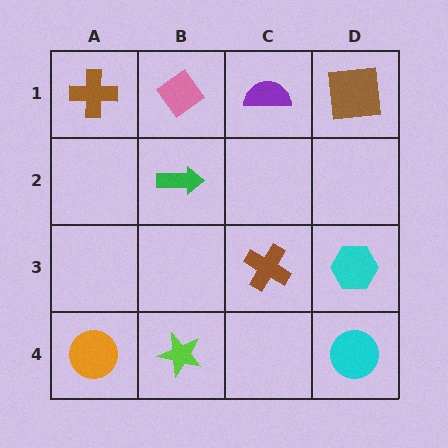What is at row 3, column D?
A cyan hexagon.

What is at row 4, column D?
A cyan circle.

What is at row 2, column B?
A green arrow.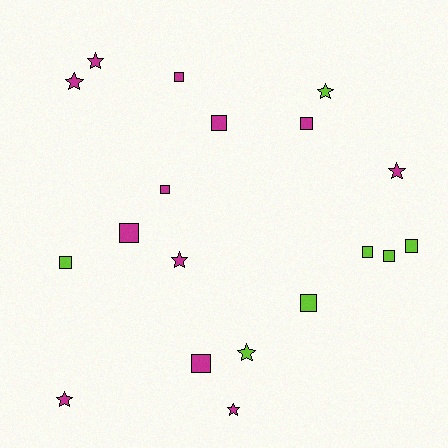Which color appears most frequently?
Magenta, with 12 objects.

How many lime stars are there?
There are 2 lime stars.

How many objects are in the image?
There are 19 objects.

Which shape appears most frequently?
Square, with 11 objects.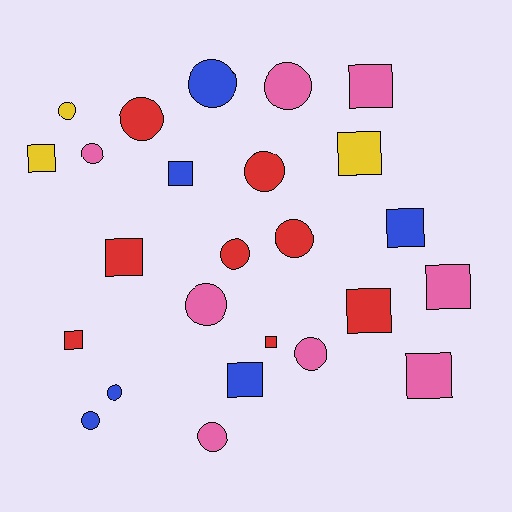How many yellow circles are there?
There is 1 yellow circle.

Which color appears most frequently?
Red, with 8 objects.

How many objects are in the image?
There are 25 objects.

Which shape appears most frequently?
Circle, with 13 objects.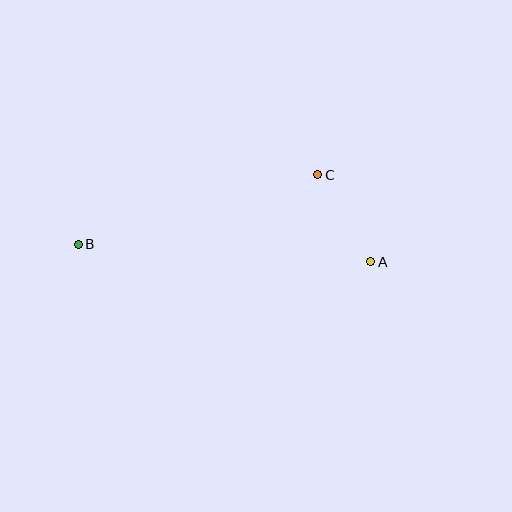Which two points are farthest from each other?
Points A and B are farthest from each other.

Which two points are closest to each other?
Points A and C are closest to each other.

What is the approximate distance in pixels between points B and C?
The distance between B and C is approximately 249 pixels.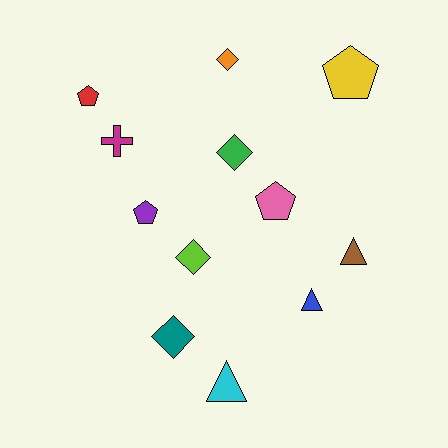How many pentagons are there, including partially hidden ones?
There are 4 pentagons.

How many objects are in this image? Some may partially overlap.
There are 12 objects.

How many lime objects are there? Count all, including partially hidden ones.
There is 1 lime object.